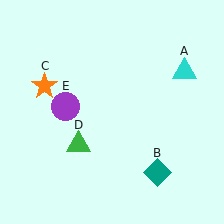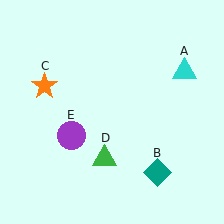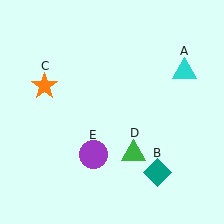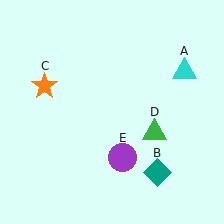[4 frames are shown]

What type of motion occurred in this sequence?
The green triangle (object D), purple circle (object E) rotated counterclockwise around the center of the scene.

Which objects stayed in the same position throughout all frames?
Cyan triangle (object A) and teal diamond (object B) and orange star (object C) remained stationary.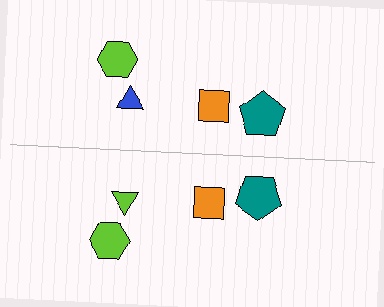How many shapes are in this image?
There are 8 shapes in this image.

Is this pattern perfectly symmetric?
No, the pattern is not perfectly symmetric. The lime triangle on the bottom side breaks the symmetry — its mirror counterpart is blue.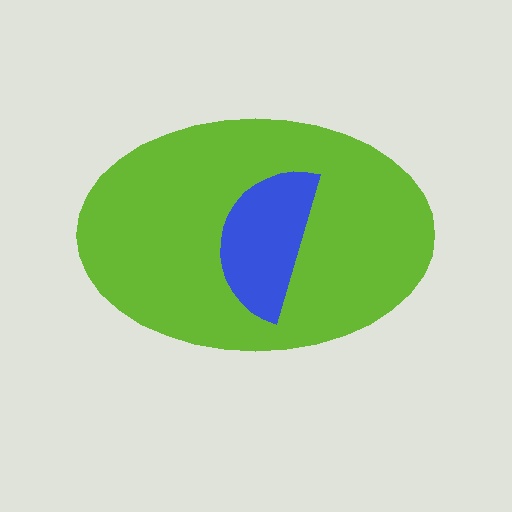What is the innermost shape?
The blue semicircle.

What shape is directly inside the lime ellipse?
The blue semicircle.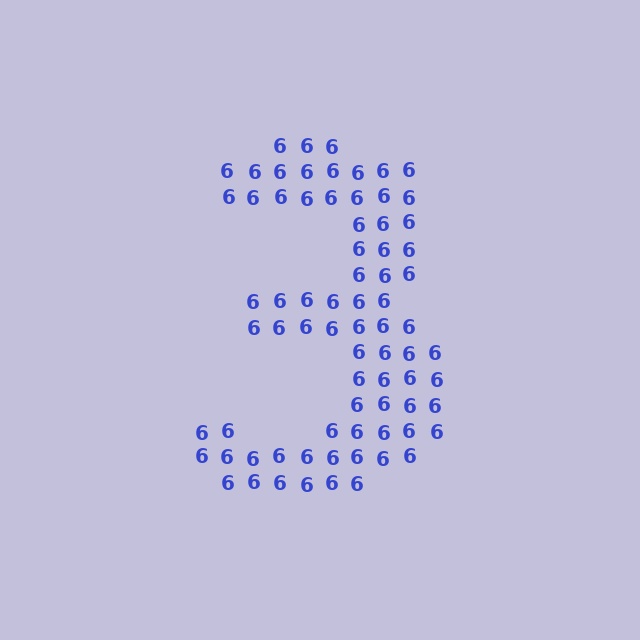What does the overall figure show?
The overall figure shows the digit 3.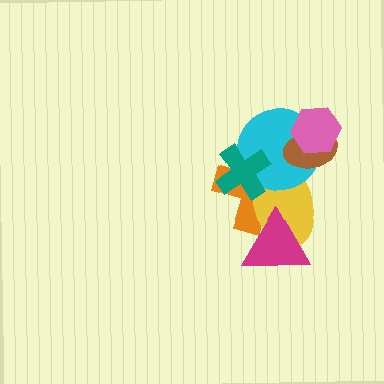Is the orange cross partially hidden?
Yes, it is partially covered by another shape.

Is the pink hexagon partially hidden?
No, no other shape covers it.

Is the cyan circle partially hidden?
Yes, it is partially covered by another shape.